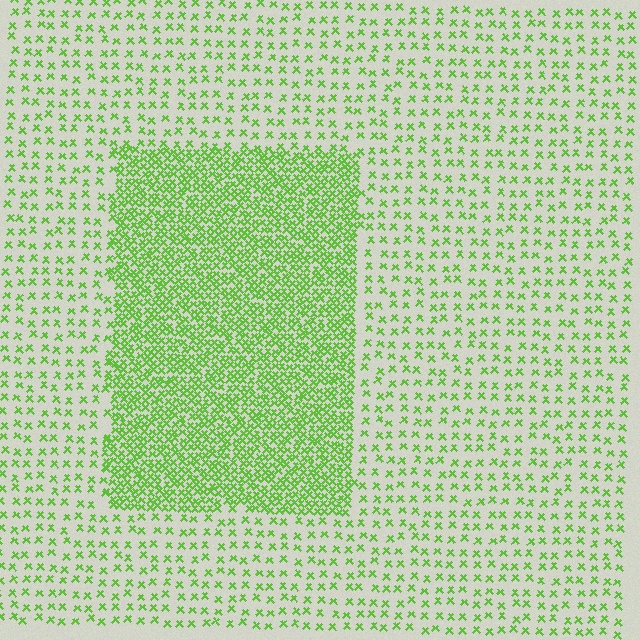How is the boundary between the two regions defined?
The boundary is defined by a change in element density (approximately 2.9x ratio). All elements are the same color, size, and shape.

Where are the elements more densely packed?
The elements are more densely packed inside the rectangle boundary.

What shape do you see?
I see a rectangle.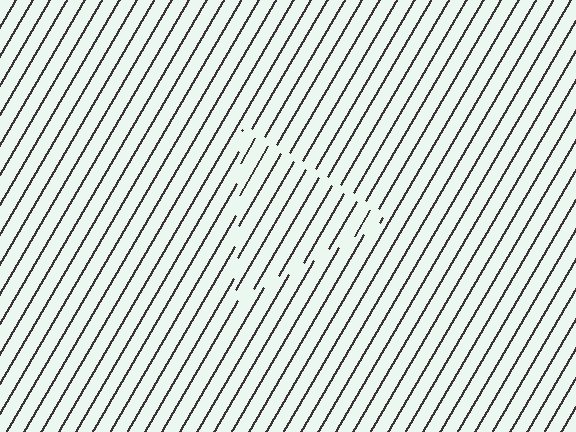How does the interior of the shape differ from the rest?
The interior of the shape contains the same grating, shifted by half a period — the contour is defined by the phase discontinuity where line-ends from the inner and outer gratings abut.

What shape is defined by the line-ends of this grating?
An illusory triangle. The interior of the shape contains the same grating, shifted by half a period — the contour is defined by the phase discontinuity where line-ends from the inner and outer gratings abut.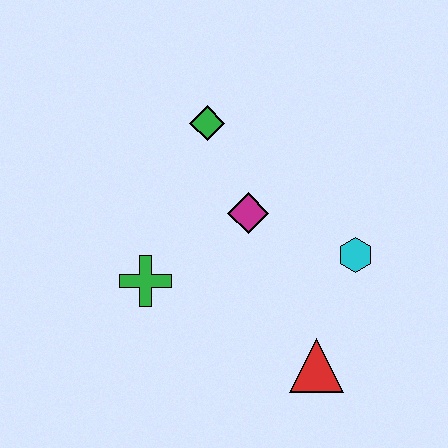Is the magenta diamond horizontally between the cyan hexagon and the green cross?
Yes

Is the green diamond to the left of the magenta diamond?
Yes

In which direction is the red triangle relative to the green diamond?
The red triangle is below the green diamond.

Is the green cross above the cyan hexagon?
No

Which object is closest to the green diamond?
The magenta diamond is closest to the green diamond.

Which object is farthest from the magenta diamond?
The red triangle is farthest from the magenta diamond.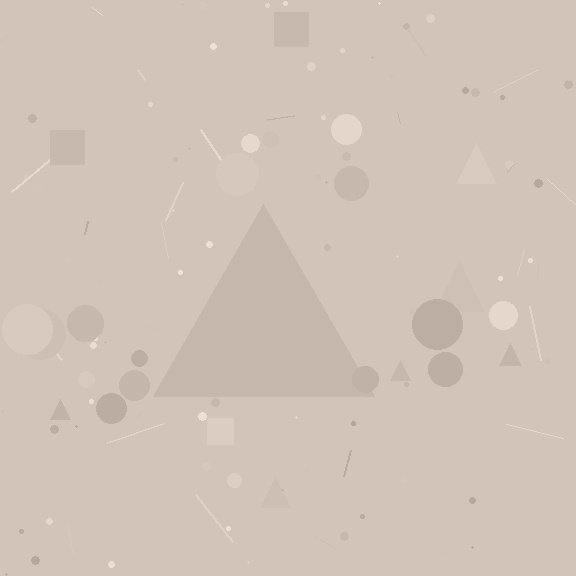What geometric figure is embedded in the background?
A triangle is embedded in the background.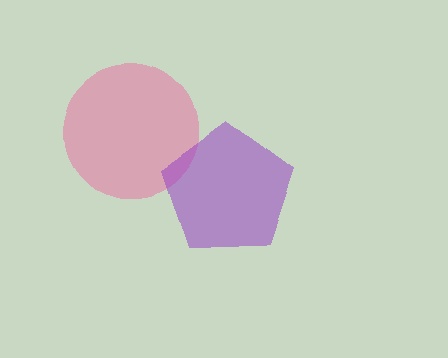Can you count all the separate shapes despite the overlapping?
Yes, there are 2 separate shapes.